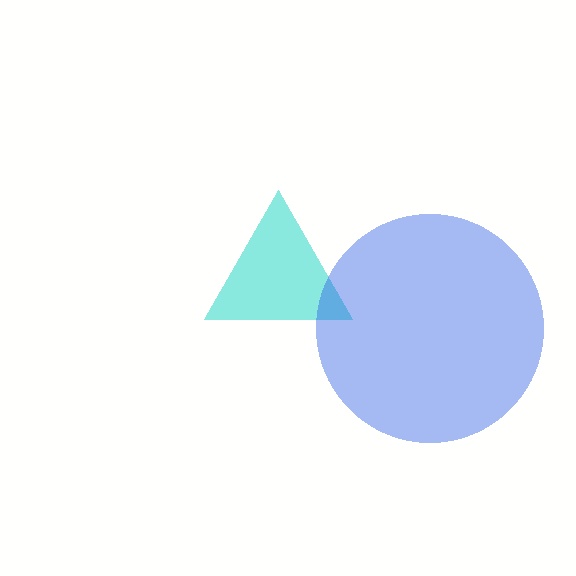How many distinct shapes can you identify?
There are 2 distinct shapes: a cyan triangle, a blue circle.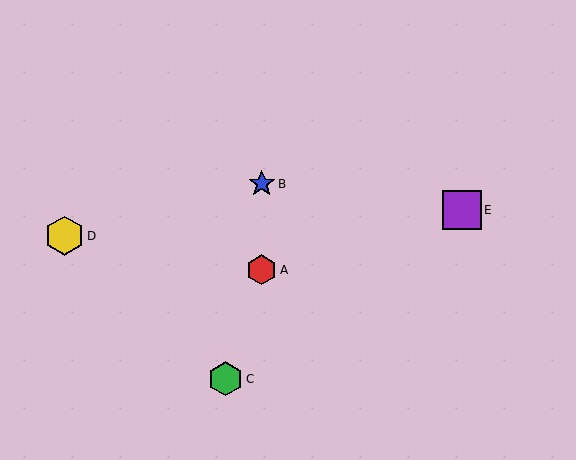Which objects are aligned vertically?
Objects A, B are aligned vertically.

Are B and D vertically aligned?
No, B is at x≈262 and D is at x≈65.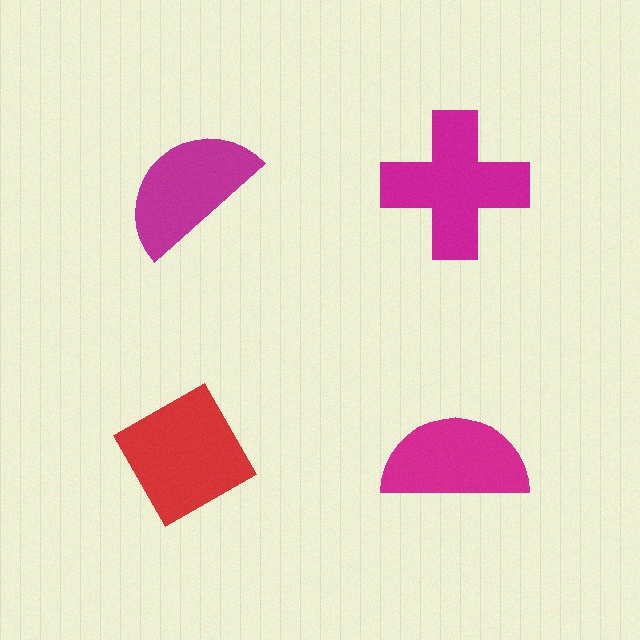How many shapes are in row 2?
2 shapes.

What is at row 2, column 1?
A red diamond.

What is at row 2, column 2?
A magenta semicircle.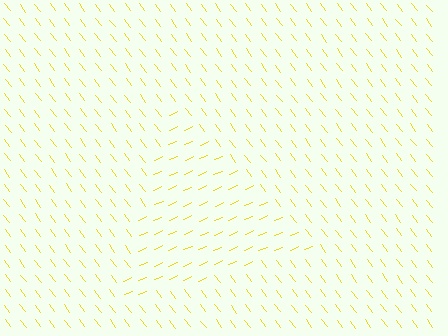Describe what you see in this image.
The image is filled with small yellow line segments. A triangle region in the image has lines oriented differently from the surrounding lines, creating a visible texture boundary.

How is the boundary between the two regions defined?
The boundary is defined purely by a change in line orientation (approximately 77 degrees difference). All lines are the same color and thickness.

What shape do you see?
I see a triangle.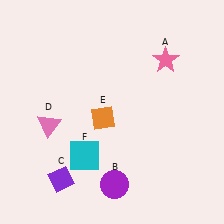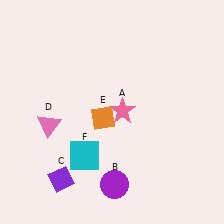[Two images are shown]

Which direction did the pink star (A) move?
The pink star (A) moved down.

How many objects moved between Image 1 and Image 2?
1 object moved between the two images.